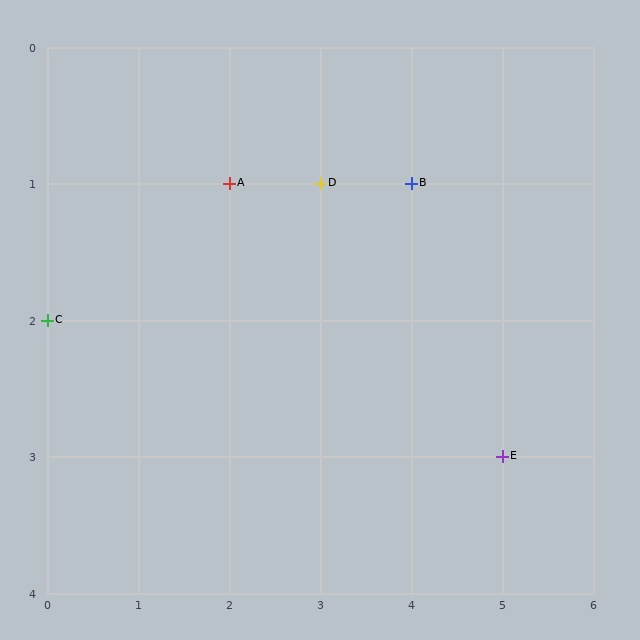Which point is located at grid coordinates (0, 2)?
Point C is at (0, 2).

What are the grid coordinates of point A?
Point A is at grid coordinates (2, 1).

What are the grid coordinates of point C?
Point C is at grid coordinates (0, 2).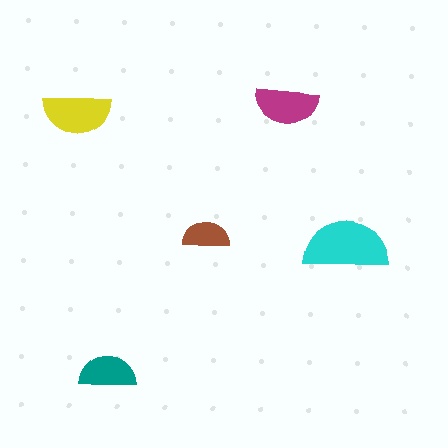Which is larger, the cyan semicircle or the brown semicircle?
The cyan one.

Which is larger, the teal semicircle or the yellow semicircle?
The yellow one.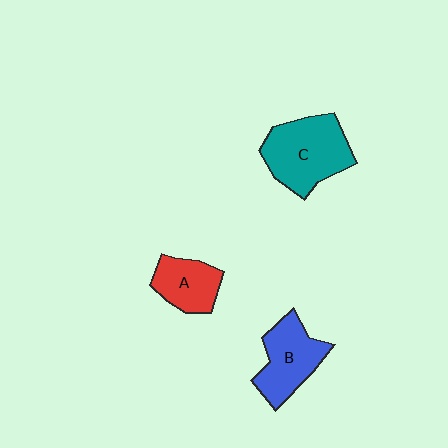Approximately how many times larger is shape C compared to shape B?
Approximately 1.3 times.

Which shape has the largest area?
Shape C (teal).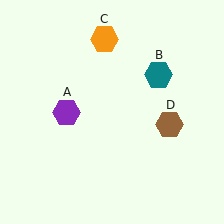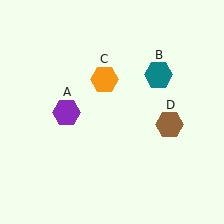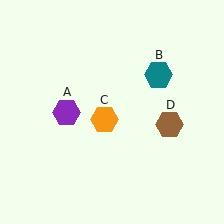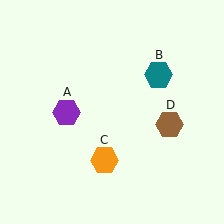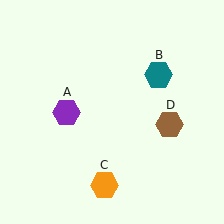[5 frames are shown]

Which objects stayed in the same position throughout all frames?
Purple hexagon (object A) and teal hexagon (object B) and brown hexagon (object D) remained stationary.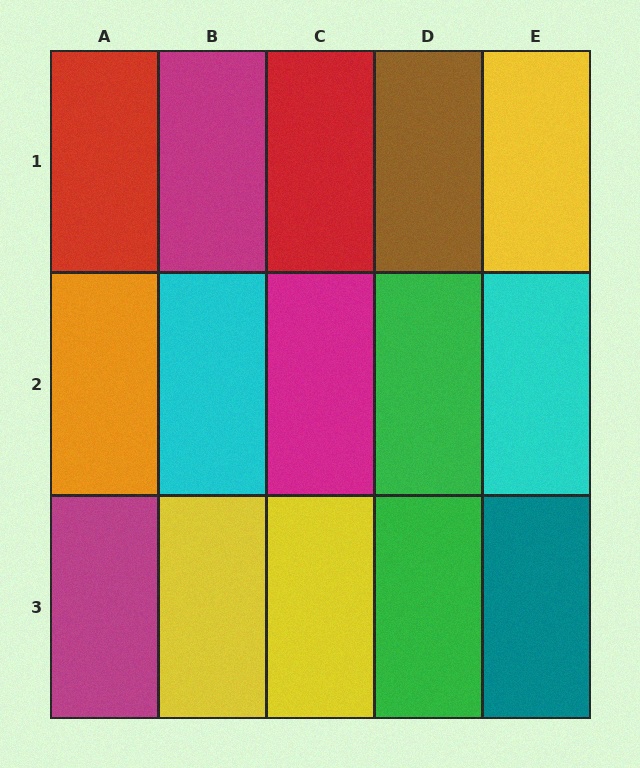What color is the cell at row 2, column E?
Cyan.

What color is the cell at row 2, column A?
Orange.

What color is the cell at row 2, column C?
Magenta.